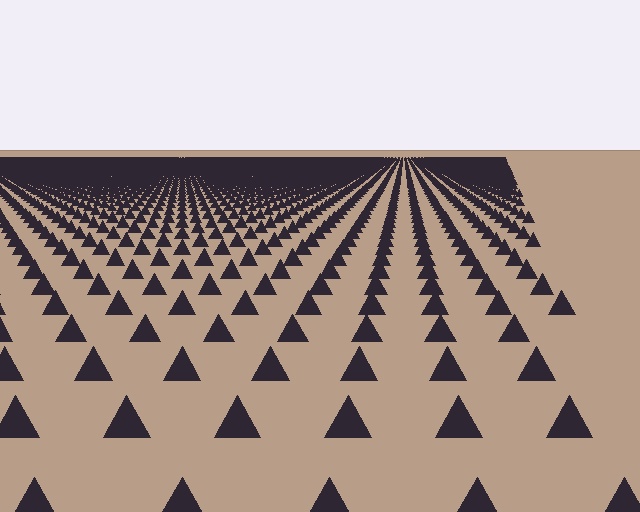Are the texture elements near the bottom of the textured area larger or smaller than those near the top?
Larger. Near the bottom, elements are closer to the viewer and appear at a bigger on-screen size.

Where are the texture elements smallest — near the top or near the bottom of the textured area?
Near the top.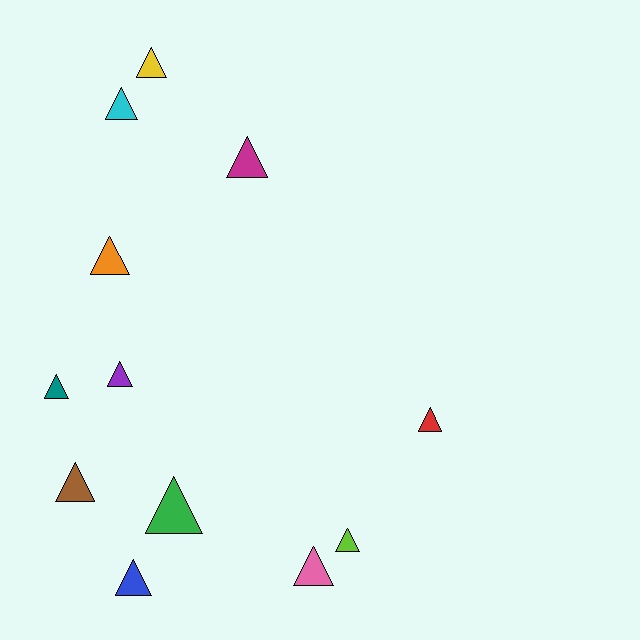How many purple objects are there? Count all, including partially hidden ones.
There is 1 purple object.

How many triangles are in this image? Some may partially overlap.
There are 12 triangles.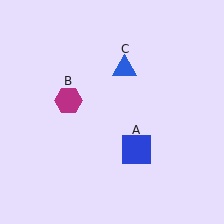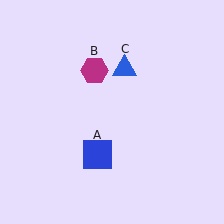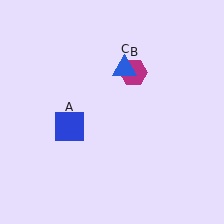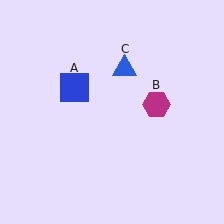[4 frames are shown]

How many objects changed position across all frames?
2 objects changed position: blue square (object A), magenta hexagon (object B).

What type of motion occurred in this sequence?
The blue square (object A), magenta hexagon (object B) rotated clockwise around the center of the scene.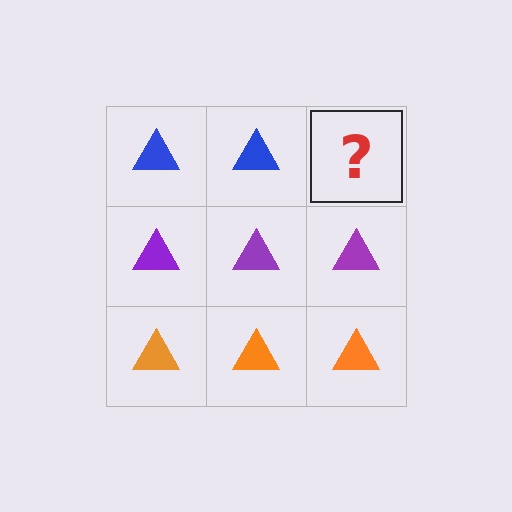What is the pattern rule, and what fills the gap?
The rule is that each row has a consistent color. The gap should be filled with a blue triangle.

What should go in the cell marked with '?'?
The missing cell should contain a blue triangle.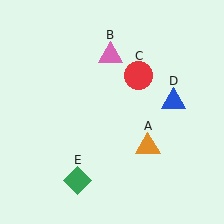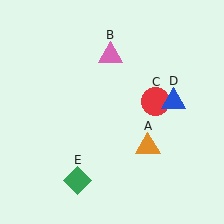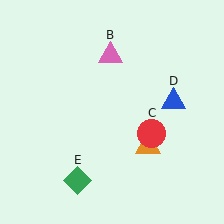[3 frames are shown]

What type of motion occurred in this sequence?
The red circle (object C) rotated clockwise around the center of the scene.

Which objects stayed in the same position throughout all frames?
Orange triangle (object A) and pink triangle (object B) and blue triangle (object D) and green diamond (object E) remained stationary.